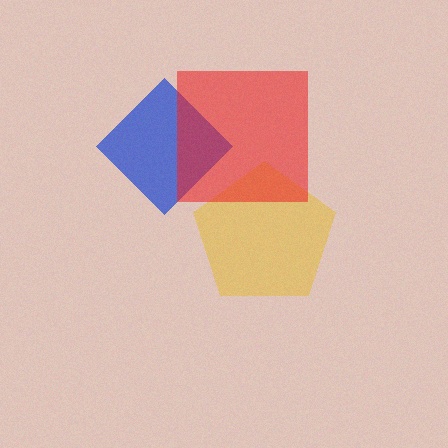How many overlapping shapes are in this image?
There are 3 overlapping shapes in the image.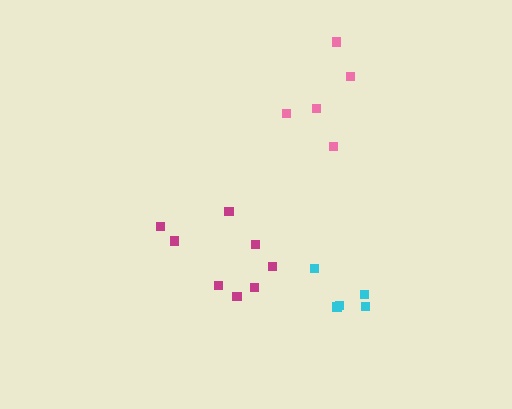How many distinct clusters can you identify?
There are 3 distinct clusters.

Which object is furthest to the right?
The cyan cluster is rightmost.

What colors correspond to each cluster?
The clusters are colored: cyan, pink, magenta.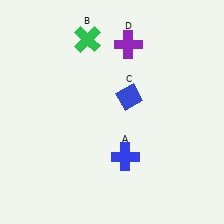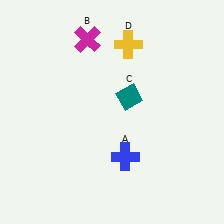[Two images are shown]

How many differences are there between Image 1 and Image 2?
There are 3 differences between the two images.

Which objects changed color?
B changed from green to magenta. C changed from blue to teal. D changed from purple to yellow.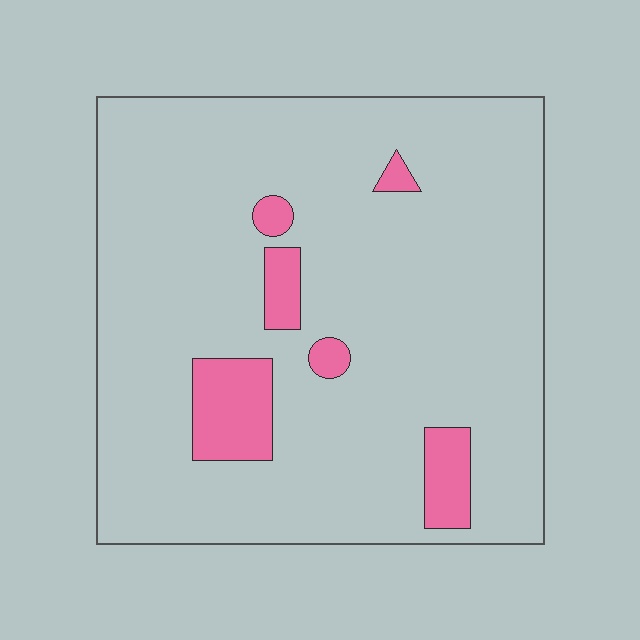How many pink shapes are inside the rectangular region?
6.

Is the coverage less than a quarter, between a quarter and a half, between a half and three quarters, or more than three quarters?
Less than a quarter.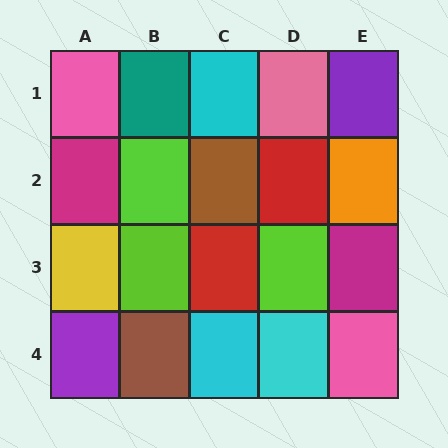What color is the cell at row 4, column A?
Purple.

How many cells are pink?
3 cells are pink.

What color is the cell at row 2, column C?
Brown.